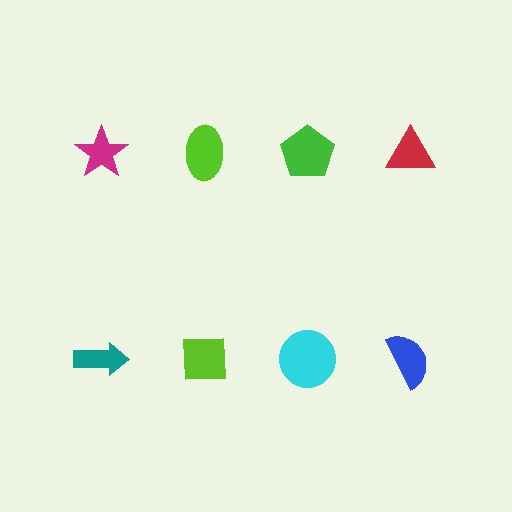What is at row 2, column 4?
A blue semicircle.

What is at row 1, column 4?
A red triangle.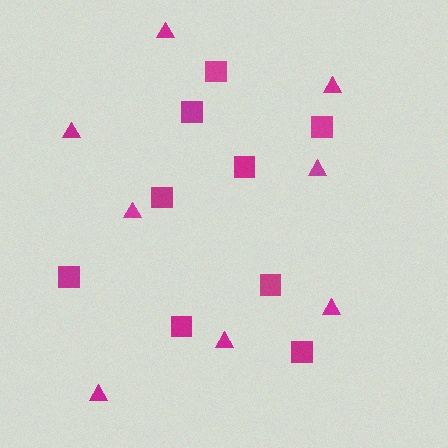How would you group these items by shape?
There are 2 groups: one group of triangles (8) and one group of squares (9).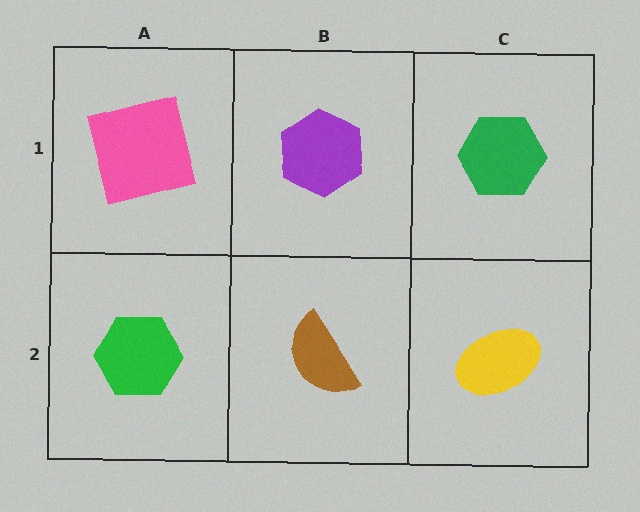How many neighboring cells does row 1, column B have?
3.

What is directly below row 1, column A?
A green hexagon.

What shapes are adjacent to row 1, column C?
A yellow ellipse (row 2, column C), a purple hexagon (row 1, column B).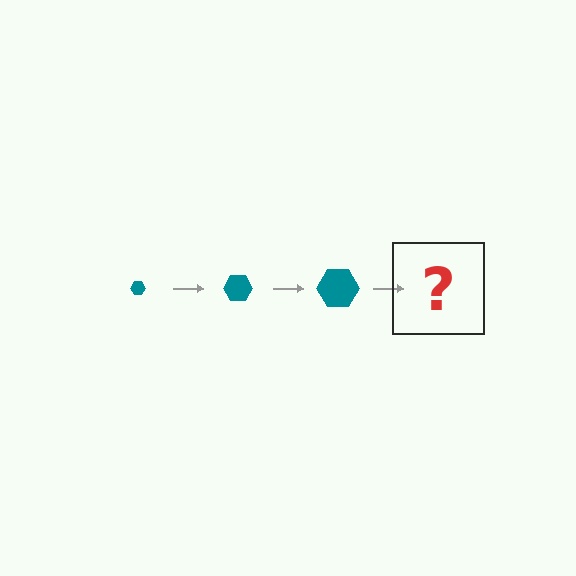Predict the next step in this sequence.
The next step is a teal hexagon, larger than the previous one.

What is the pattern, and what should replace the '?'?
The pattern is that the hexagon gets progressively larger each step. The '?' should be a teal hexagon, larger than the previous one.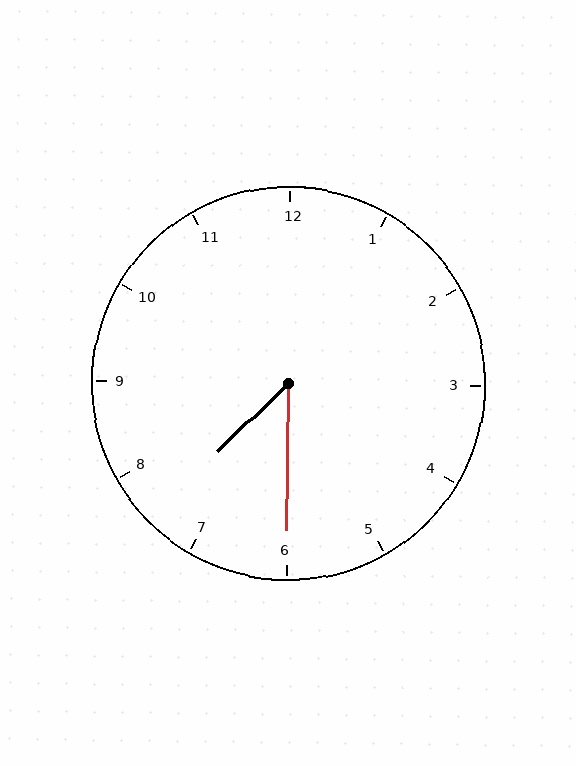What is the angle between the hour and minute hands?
Approximately 45 degrees.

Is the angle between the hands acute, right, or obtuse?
It is acute.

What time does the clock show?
7:30.